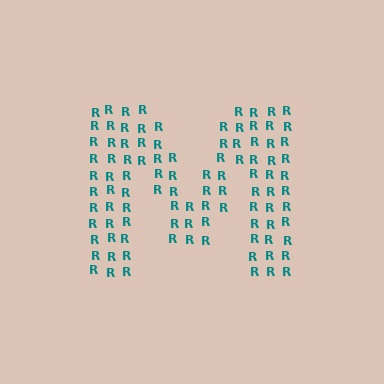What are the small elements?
The small elements are letter R's.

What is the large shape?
The large shape is the letter M.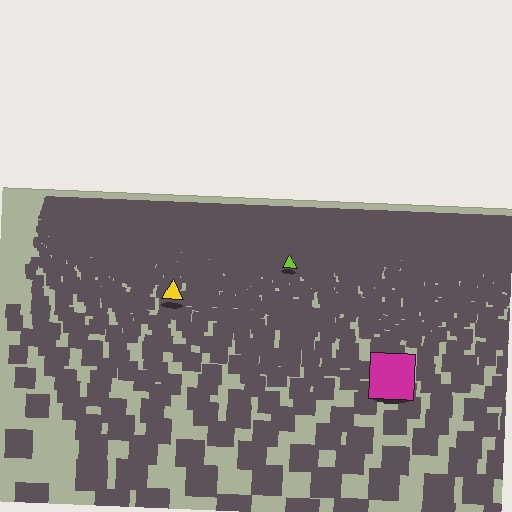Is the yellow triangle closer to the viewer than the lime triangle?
Yes. The yellow triangle is closer — you can tell from the texture gradient: the ground texture is coarser near it.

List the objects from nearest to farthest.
From nearest to farthest: the magenta square, the yellow triangle, the lime triangle.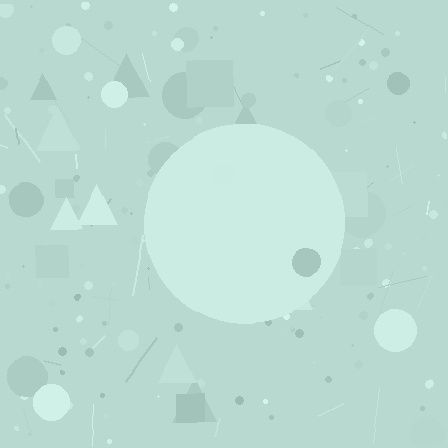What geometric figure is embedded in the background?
A circle is embedded in the background.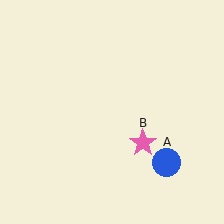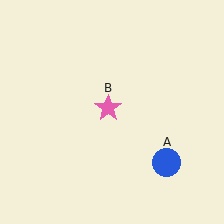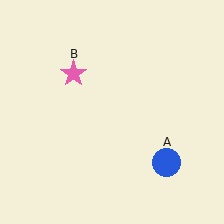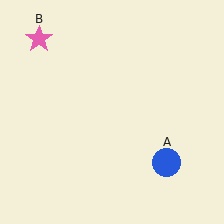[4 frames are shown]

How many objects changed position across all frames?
1 object changed position: pink star (object B).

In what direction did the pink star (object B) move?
The pink star (object B) moved up and to the left.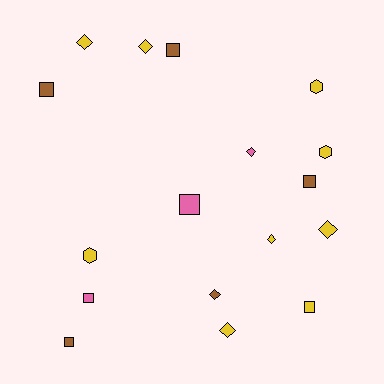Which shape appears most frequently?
Diamond, with 7 objects.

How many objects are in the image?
There are 17 objects.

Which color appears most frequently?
Yellow, with 9 objects.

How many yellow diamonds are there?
There are 5 yellow diamonds.